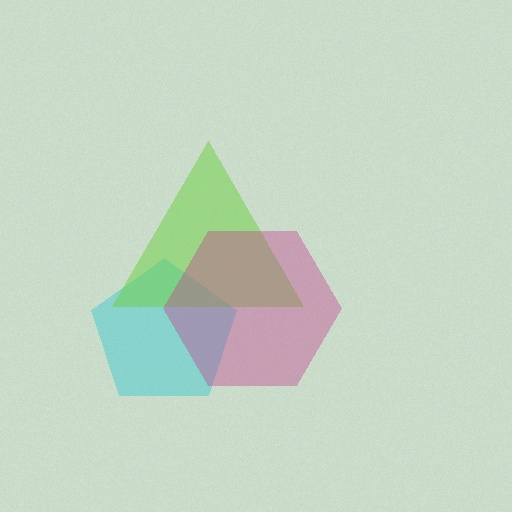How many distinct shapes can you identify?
There are 3 distinct shapes: a cyan pentagon, a lime triangle, a magenta hexagon.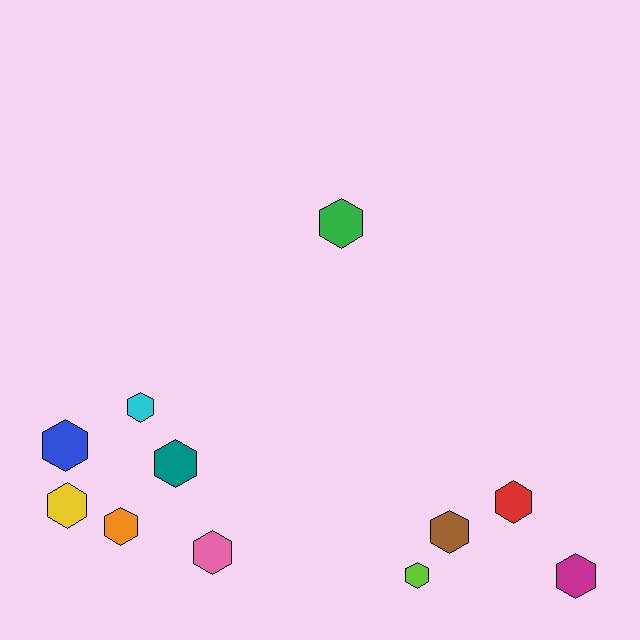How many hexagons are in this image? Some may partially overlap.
There are 11 hexagons.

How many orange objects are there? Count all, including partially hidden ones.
There is 1 orange object.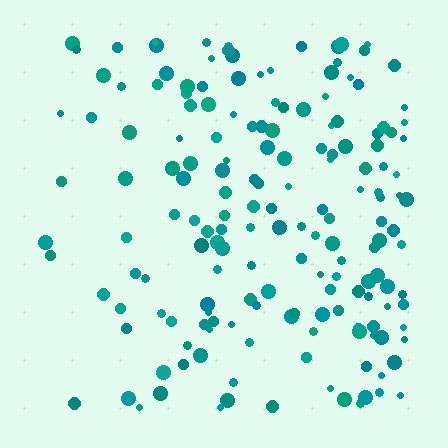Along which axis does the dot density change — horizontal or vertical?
Horizontal.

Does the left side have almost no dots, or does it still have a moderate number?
Still a moderate number, just noticeably fewer than the right.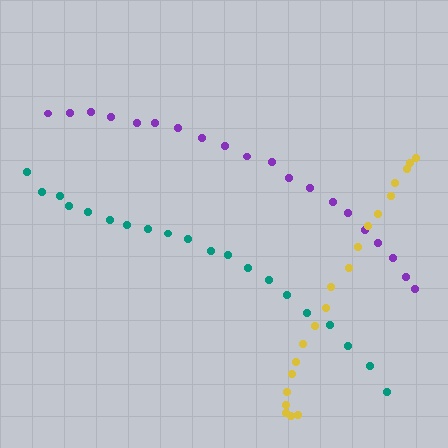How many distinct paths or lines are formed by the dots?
There are 3 distinct paths.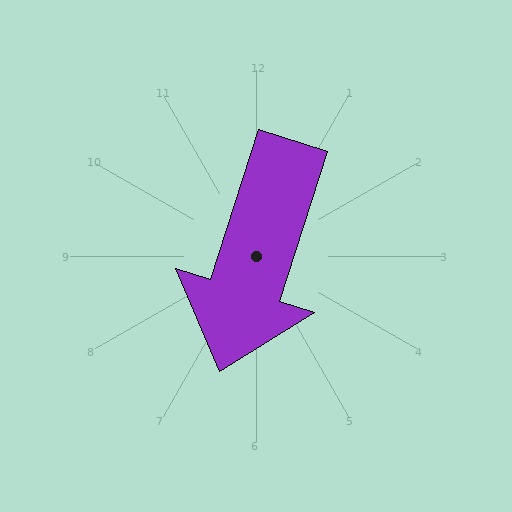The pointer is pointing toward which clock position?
Roughly 7 o'clock.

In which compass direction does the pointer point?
South.